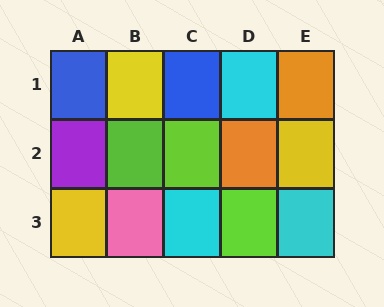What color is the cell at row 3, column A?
Yellow.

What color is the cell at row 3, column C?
Cyan.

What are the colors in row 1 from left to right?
Blue, yellow, blue, cyan, orange.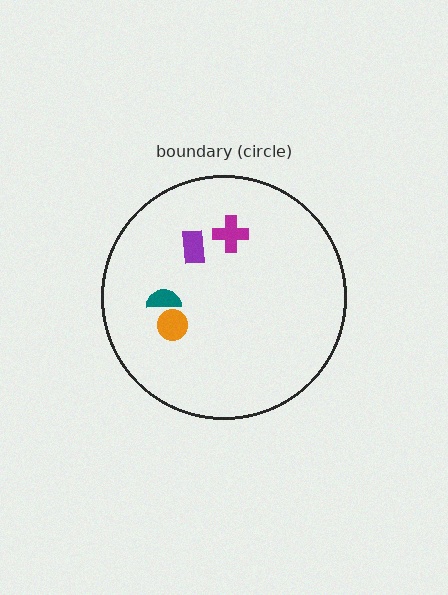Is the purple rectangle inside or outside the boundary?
Inside.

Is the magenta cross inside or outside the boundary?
Inside.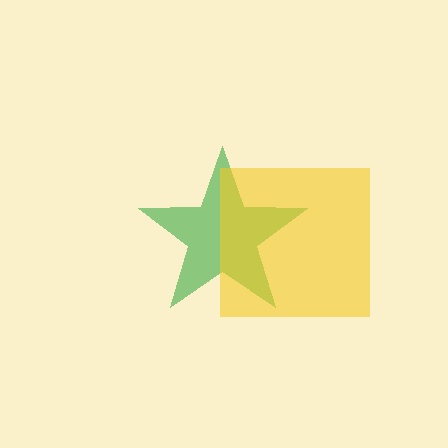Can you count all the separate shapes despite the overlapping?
Yes, there are 2 separate shapes.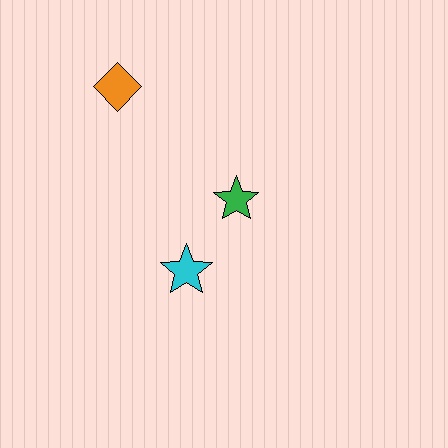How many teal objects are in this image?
There are no teal objects.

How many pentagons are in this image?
There are no pentagons.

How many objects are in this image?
There are 3 objects.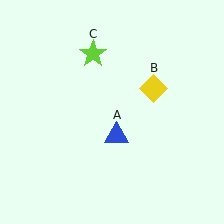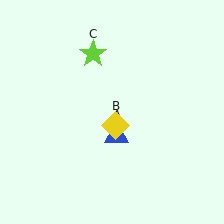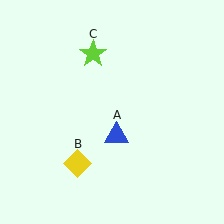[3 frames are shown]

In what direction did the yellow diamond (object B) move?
The yellow diamond (object B) moved down and to the left.